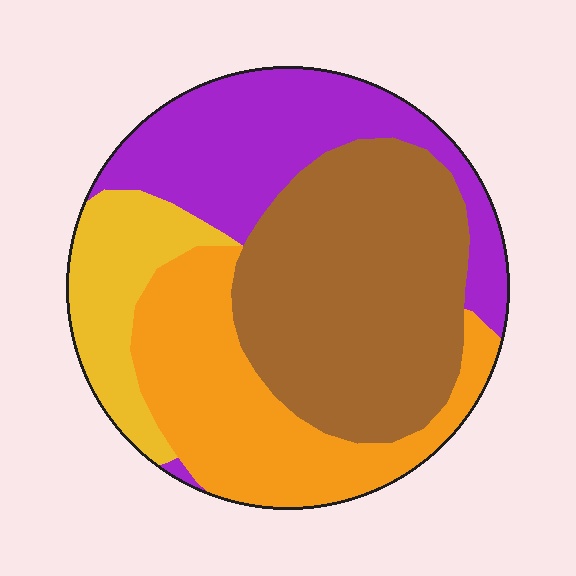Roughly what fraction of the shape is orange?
Orange covers around 25% of the shape.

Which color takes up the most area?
Brown, at roughly 35%.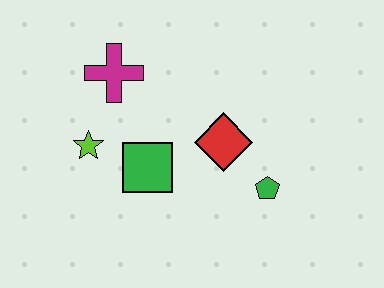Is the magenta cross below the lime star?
No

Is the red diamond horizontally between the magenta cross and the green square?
No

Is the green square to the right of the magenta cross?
Yes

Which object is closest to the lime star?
The green square is closest to the lime star.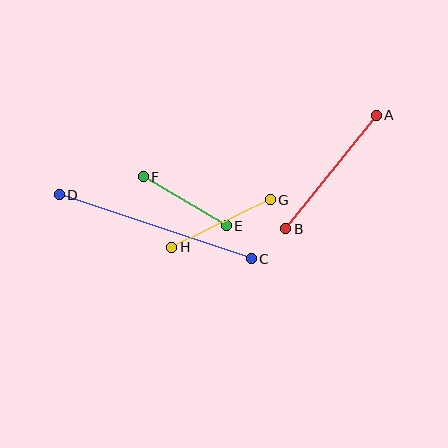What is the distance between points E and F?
The distance is approximately 96 pixels.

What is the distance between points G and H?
The distance is approximately 109 pixels.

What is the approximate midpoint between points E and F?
The midpoint is at approximately (185, 201) pixels.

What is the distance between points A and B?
The distance is approximately 145 pixels.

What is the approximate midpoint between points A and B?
The midpoint is at approximately (331, 172) pixels.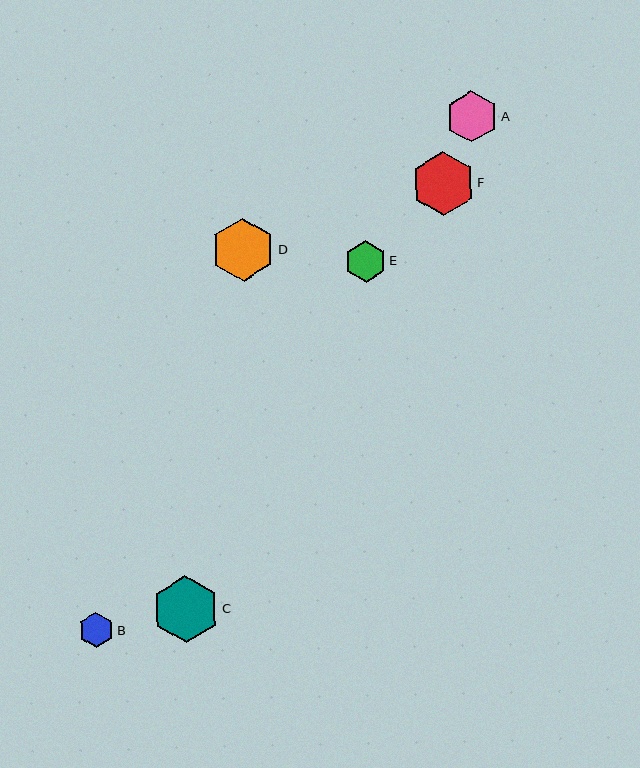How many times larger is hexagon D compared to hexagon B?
Hexagon D is approximately 1.8 times the size of hexagon B.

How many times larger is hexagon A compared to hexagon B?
Hexagon A is approximately 1.5 times the size of hexagon B.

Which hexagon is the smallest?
Hexagon B is the smallest with a size of approximately 35 pixels.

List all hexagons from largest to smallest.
From largest to smallest: C, D, F, A, E, B.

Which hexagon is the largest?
Hexagon C is the largest with a size of approximately 67 pixels.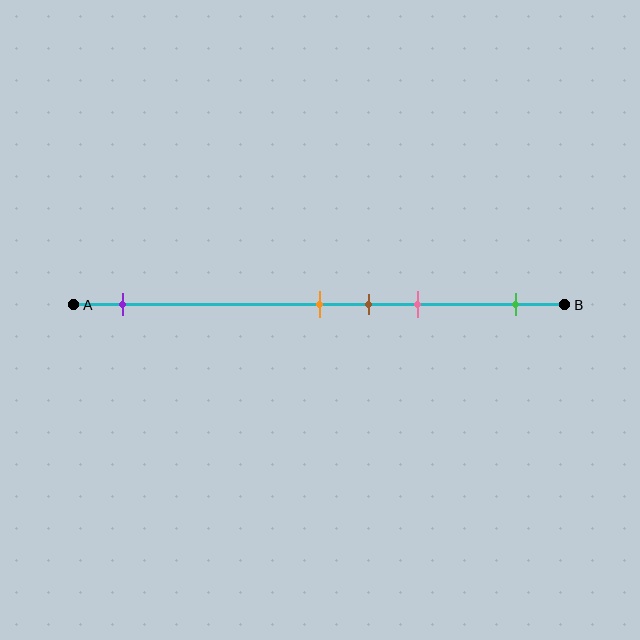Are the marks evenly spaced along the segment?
No, the marks are not evenly spaced.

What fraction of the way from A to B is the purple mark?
The purple mark is approximately 10% (0.1) of the way from A to B.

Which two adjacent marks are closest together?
The orange and brown marks are the closest adjacent pair.